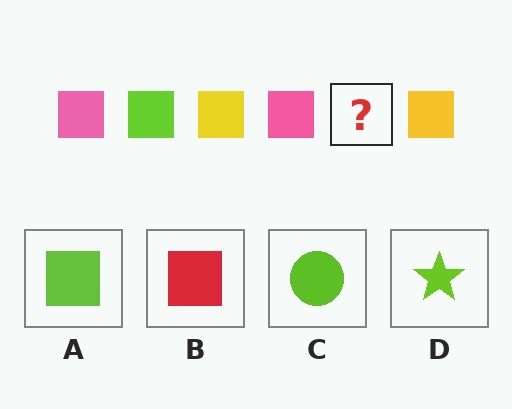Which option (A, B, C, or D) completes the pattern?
A.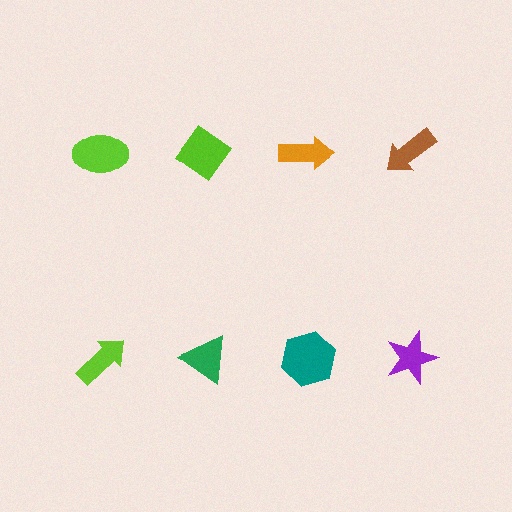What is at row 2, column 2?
A green triangle.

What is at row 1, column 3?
An orange arrow.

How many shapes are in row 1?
4 shapes.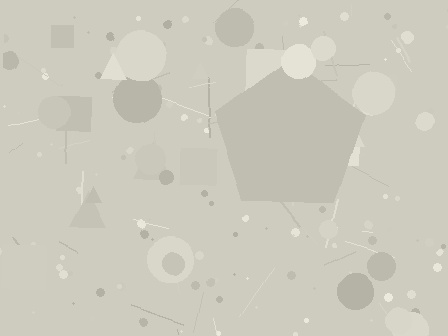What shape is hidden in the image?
A pentagon is hidden in the image.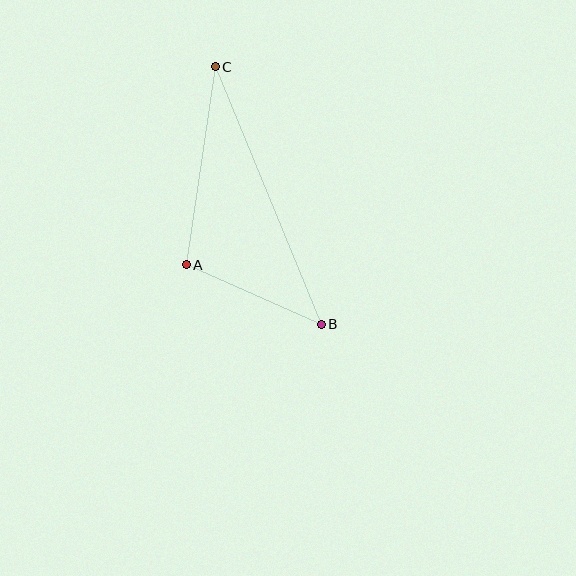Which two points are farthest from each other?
Points B and C are farthest from each other.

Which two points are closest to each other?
Points A and B are closest to each other.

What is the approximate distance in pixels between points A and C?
The distance between A and C is approximately 200 pixels.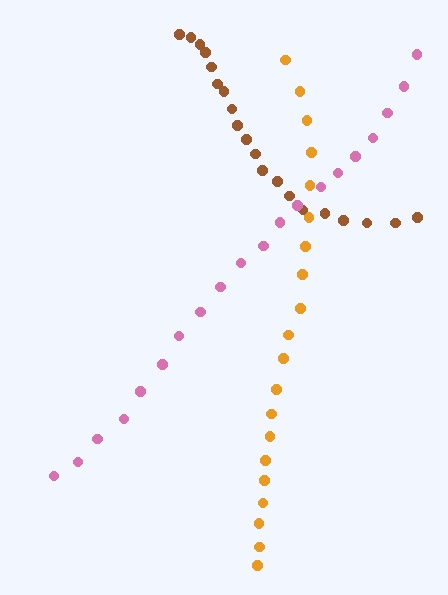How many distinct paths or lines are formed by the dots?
There are 3 distinct paths.